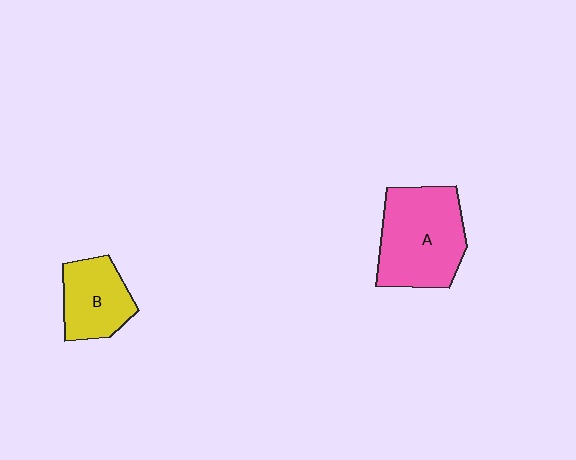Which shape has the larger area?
Shape A (pink).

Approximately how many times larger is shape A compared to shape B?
Approximately 1.6 times.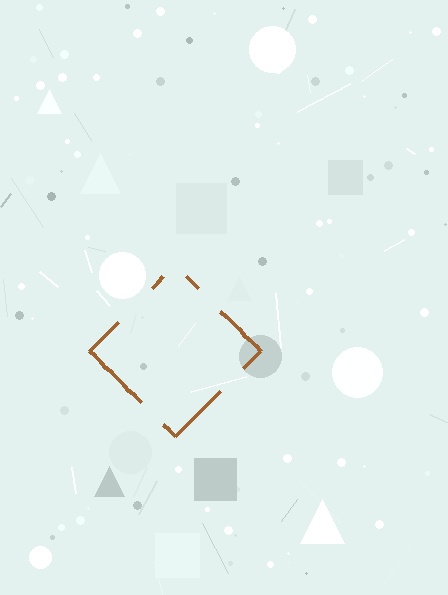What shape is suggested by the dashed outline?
The dashed outline suggests a diamond.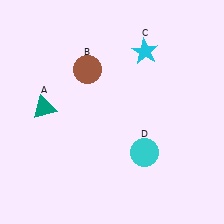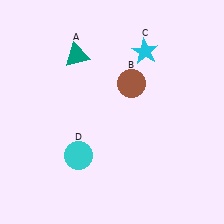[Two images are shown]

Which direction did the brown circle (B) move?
The brown circle (B) moved right.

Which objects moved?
The objects that moved are: the teal triangle (A), the brown circle (B), the cyan circle (D).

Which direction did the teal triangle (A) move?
The teal triangle (A) moved up.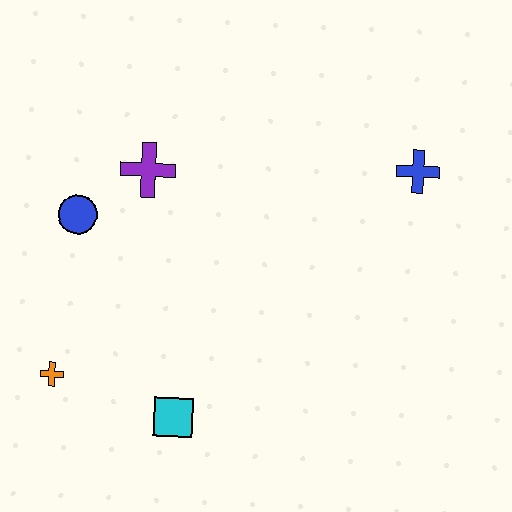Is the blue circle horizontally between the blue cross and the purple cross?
No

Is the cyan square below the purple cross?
Yes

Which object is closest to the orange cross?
The cyan square is closest to the orange cross.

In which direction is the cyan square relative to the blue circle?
The cyan square is below the blue circle.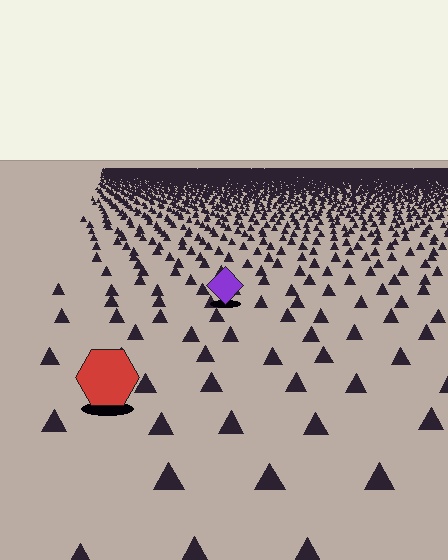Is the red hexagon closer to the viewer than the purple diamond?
Yes. The red hexagon is closer — you can tell from the texture gradient: the ground texture is coarser near it.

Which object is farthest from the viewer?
The purple diamond is farthest from the viewer. It appears smaller and the ground texture around it is denser.